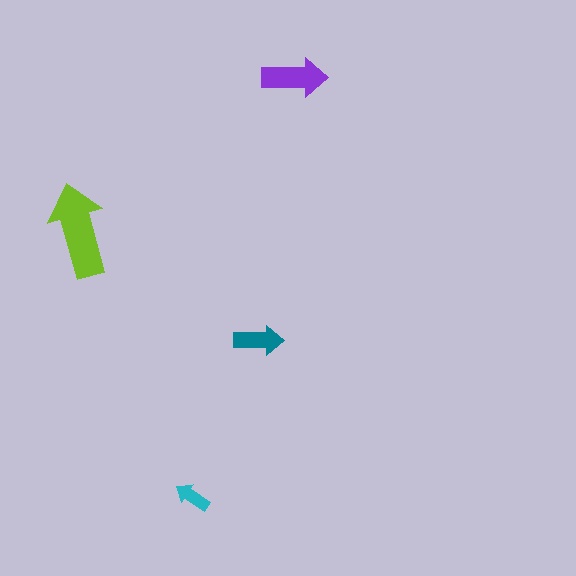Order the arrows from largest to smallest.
the lime one, the purple one, the teal one, the cyan one.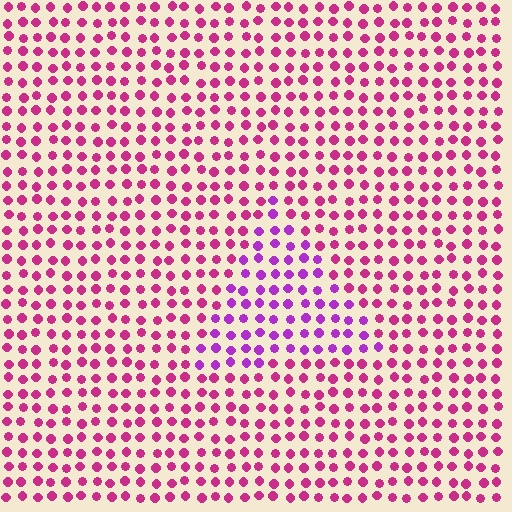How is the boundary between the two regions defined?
The boundary is defined purely by a slight shift in hue (about 35 degrees). Spacing, size, and orientation are identical on both sides.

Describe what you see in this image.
The image is filled with small magenta elements in a uniform arrangement. A triangle-shaped region is visible where the elements are tinted to a slightly different hue, forming a subtle color boundary.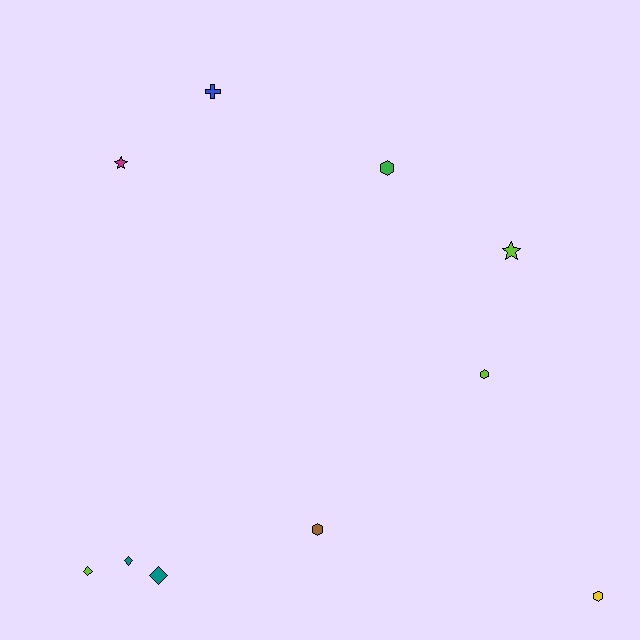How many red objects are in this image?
There are no red objects.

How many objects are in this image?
There are 10 objects.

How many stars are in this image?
There are 2 stars.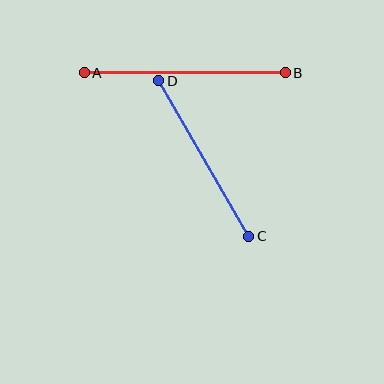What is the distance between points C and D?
The distance is approximately 180 pixels.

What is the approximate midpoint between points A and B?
The midpoint is at approximately (185, 73) pixels.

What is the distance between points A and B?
The distance is approximately 201 pixels.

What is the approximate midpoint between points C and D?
The midpoint is at approximately (204, 158) pixels.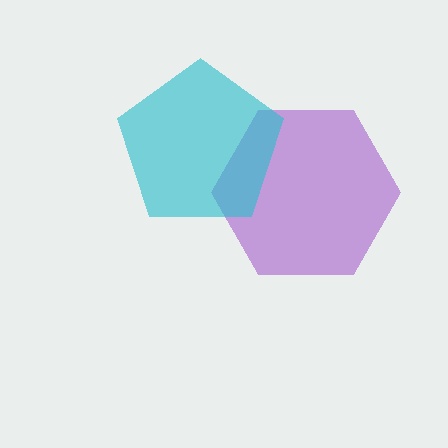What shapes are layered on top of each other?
The layered shapes are: a purple hexagon, a cyan pentagon.